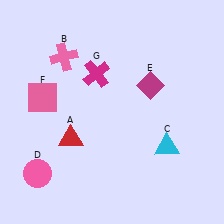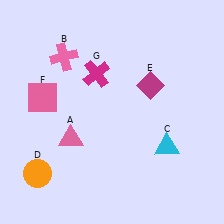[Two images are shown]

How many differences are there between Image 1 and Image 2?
There are 2 differences between the two images.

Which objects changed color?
A changed from red to pink. D changed from pink to orange.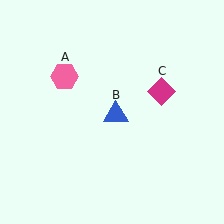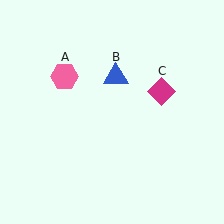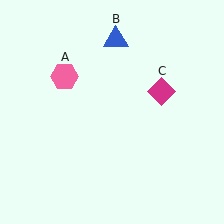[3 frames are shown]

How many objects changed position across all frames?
1 object changed position: blue triangle (object B).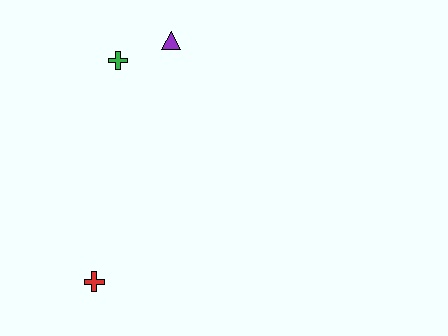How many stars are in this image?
There are no stars.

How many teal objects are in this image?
There are no teal objects.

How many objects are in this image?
There are 3 objects.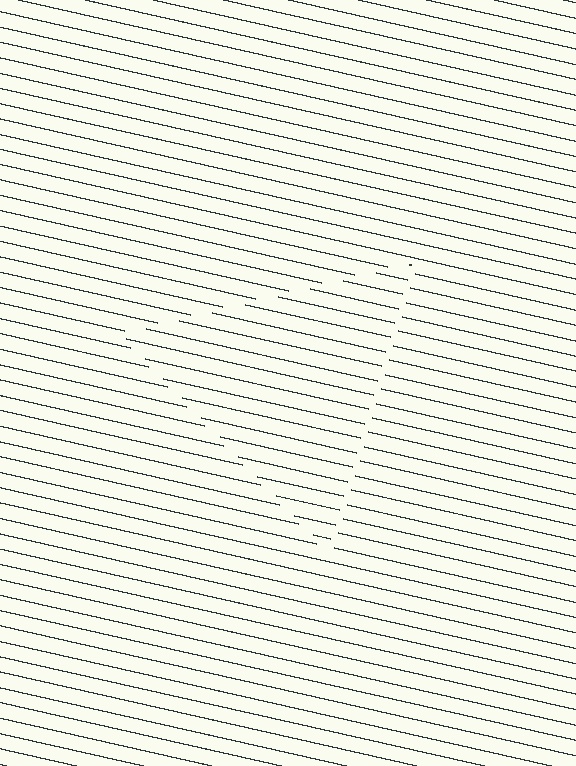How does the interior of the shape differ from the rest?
The interior of the shape contains the same grating, shifted by half a period — the contour is defined by the phase discontinuity where line-ends from the inner and outer gratings abut.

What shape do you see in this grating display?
An illusory triangle. The interior of the shape contains the same grating, shifted by half a period — the contour is defined by the phase discontinuity where line-ends from the inner and outer gratings abut.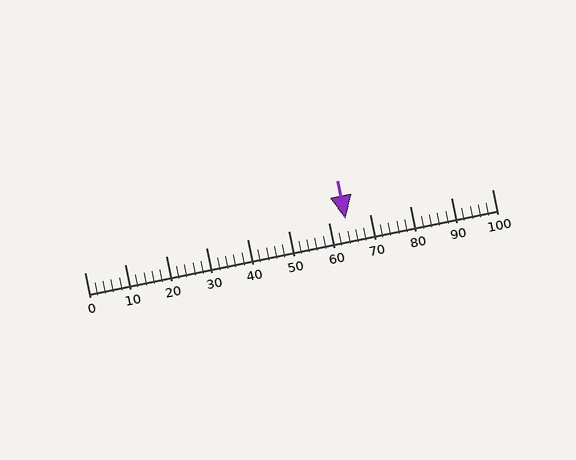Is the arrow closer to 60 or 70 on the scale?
The arrow is closer to 60.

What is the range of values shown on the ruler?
The ruler shows values from 0 to 100.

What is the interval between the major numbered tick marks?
The major tick marks are spaced 10 units apart.